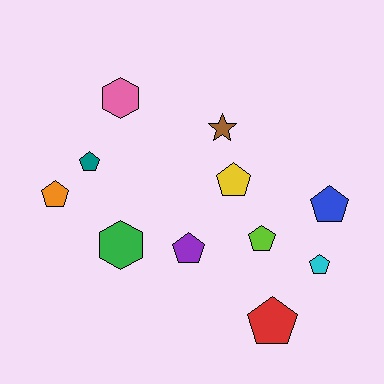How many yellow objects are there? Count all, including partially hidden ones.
There is 1 yellow object.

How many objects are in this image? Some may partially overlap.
There are 11 objects.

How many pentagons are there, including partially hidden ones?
There are 8 pentagons.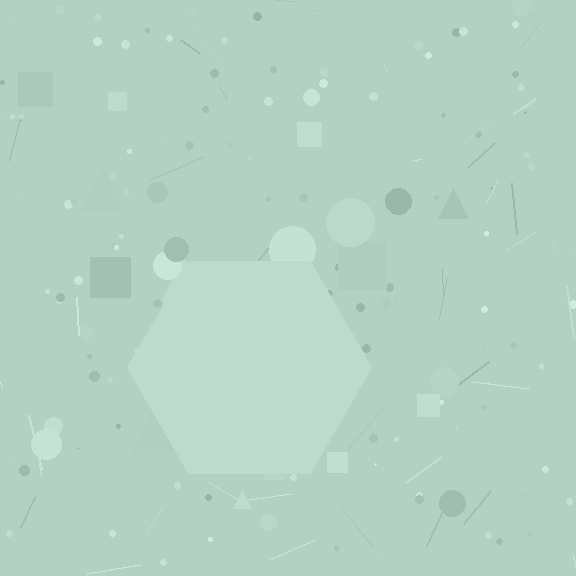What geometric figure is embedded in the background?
A hexagon is embedded in the background.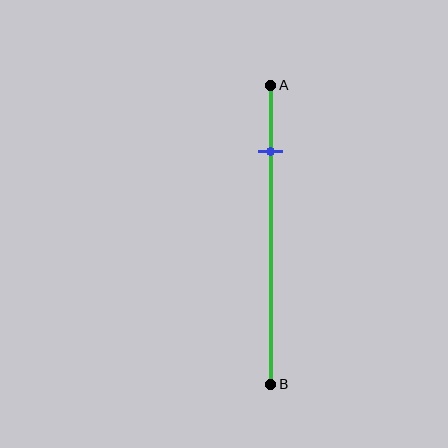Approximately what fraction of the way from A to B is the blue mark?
The blue mark is approximately 20% of the way from A to B.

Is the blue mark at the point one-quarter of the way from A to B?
Yes, the mark is approximately at the one-quarter point.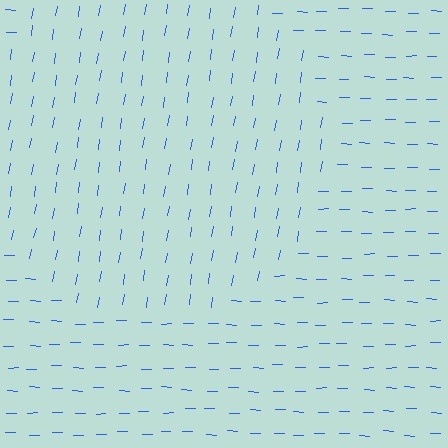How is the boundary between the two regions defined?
The boundary is defined purely by a change in line orientation (approximately 82 degrees difference). All lines are the same color and thickness.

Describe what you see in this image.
The image is filled with small blue line segments. A circle region in the image has lines oriented differently from the surrounding lines, creating a visible texture boundary.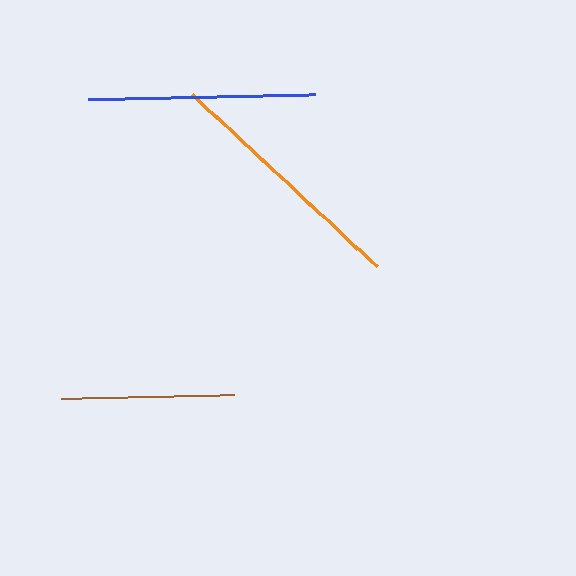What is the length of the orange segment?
The orange segment is approximately 252 pixels long.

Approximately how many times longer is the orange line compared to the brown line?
The orange line is approximately 1.5 times the length of the brown line.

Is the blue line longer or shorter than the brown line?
The blue line is longer than the brown line.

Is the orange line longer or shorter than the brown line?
The orange line is longer than the brown line.